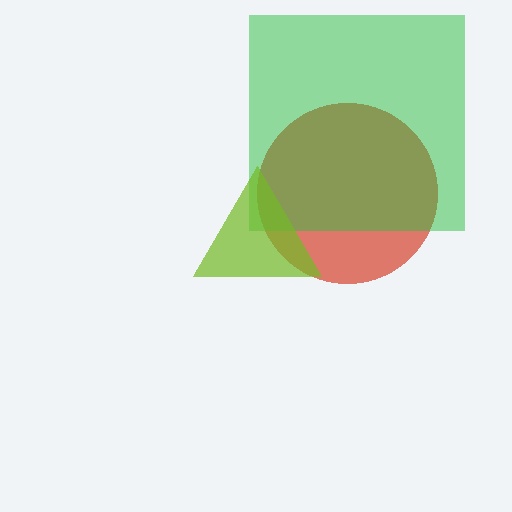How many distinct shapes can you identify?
There are 3 distinct shapes: a red circle, a green square, a lime triangle.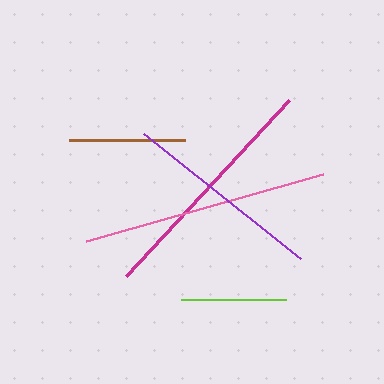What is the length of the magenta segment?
The magenta segment is approximately 240 pixels long.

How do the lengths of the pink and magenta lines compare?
The pink and magenta lines are approximately the same length.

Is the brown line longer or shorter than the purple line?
The purple line is longer than the brown line.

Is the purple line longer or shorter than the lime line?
The purple line is longer than the lime line.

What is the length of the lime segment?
The lime segment is approximately 105 pixels long.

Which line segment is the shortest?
The lime line is the shortest at approximately 105 pixels.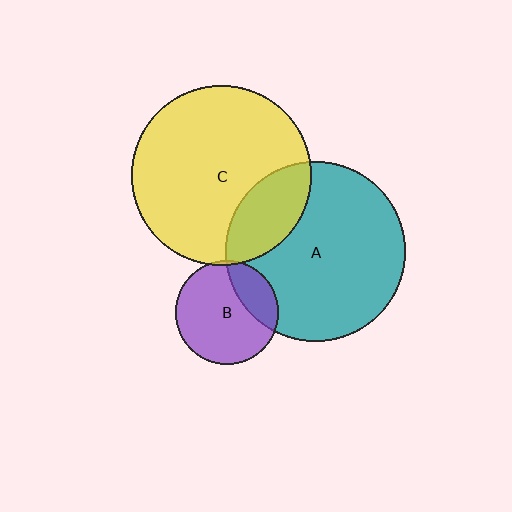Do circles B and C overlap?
Yes.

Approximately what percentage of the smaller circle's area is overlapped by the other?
Approximately 5%.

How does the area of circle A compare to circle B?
Approximately 3.1 times.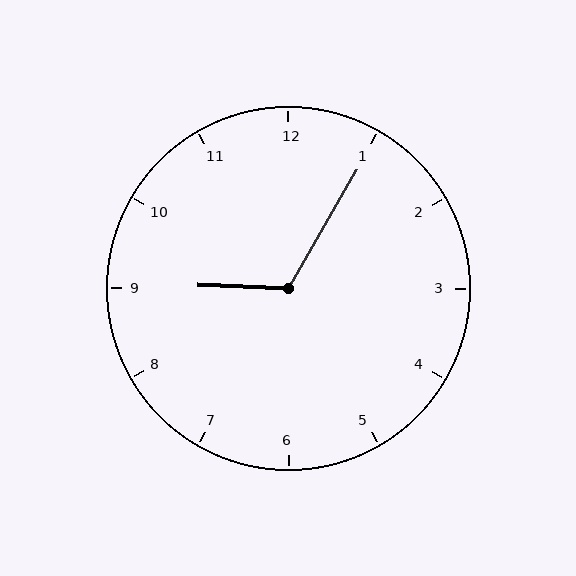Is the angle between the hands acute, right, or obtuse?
It is obtuse.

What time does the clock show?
9:05.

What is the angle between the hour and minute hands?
Approximately 118 degrees.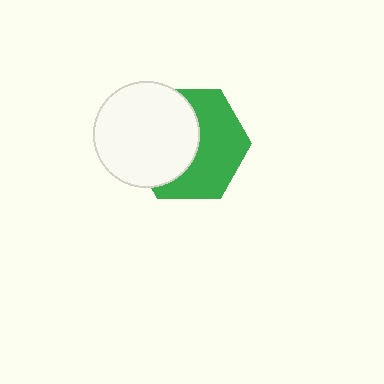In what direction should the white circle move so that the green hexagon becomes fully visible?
The white circle should move left. That is the shortest direction to clear the overlap and leave the green hexagon fully visible.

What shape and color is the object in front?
The object in front is a white circle.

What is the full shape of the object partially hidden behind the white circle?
The partially hidden object is a green hexagon.